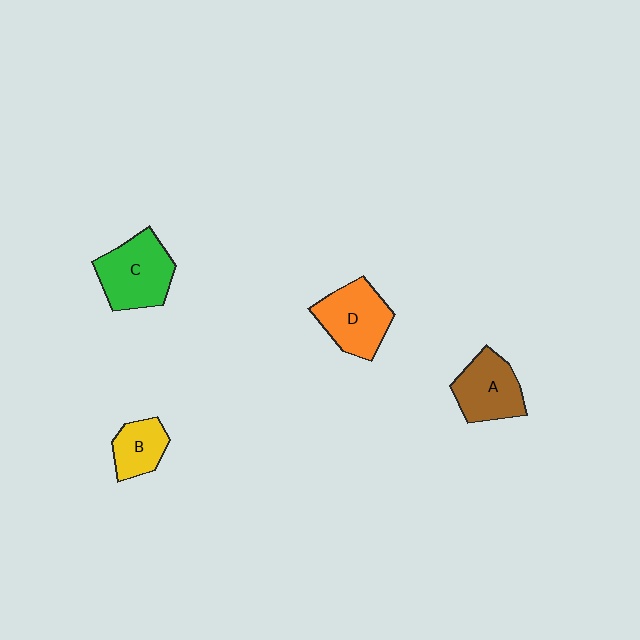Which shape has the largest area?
Shape C (green).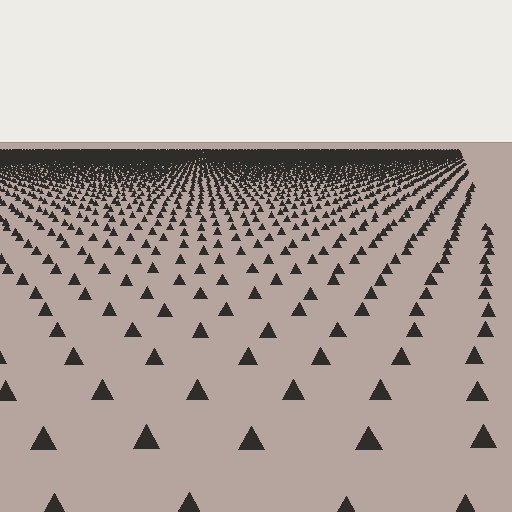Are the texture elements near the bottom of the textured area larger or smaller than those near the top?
Larger. Near the bottom, elements are closer to the viewer and appear at a bigger on-screen size.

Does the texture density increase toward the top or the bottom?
Density increases toward the top.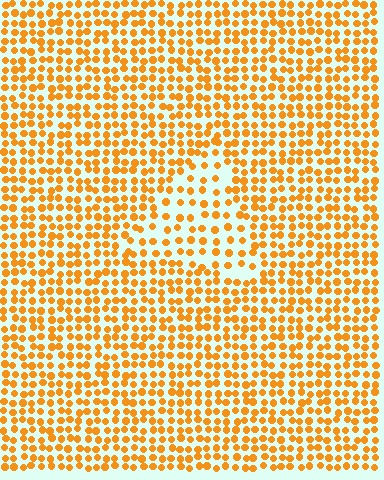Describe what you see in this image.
The image contains small orange elements arranged at two different densities. A triangle-shaped region is visible where the elements are less densely packed than the surrounding area.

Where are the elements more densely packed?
The elements are more densely packed outside the triangle boundary.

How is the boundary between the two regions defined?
The boundary is defined by a change in element density (approximately 1.8x ratio). All elements are the same color, size, and shape.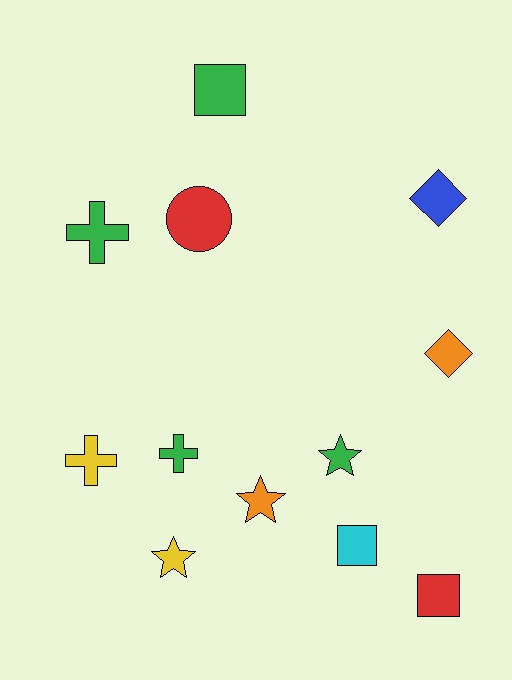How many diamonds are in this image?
There are 2 diamonds.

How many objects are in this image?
There are 12 objects.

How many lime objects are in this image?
There are no lime objects.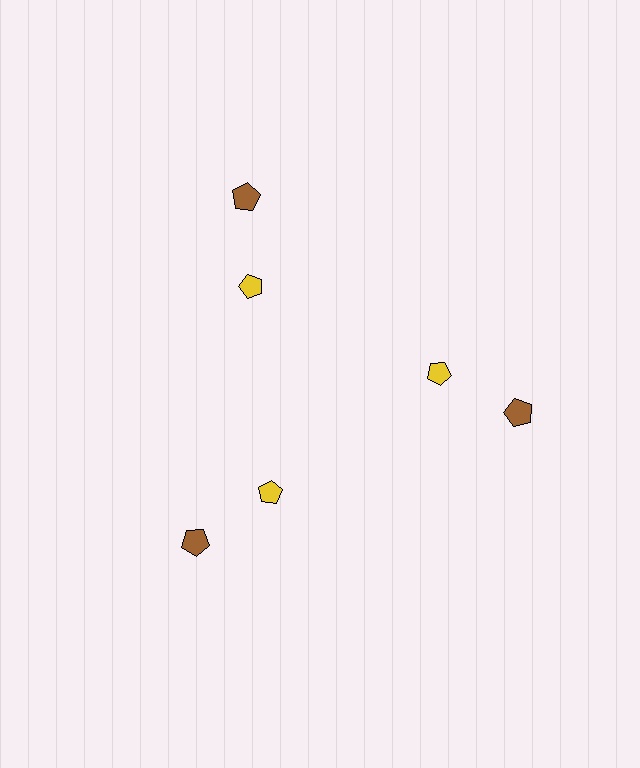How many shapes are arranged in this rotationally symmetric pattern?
There are 6 shapes, arranged in 3 groups of 2.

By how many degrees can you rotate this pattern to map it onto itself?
The pattern maps onto itself every 120 degrees of rotation.